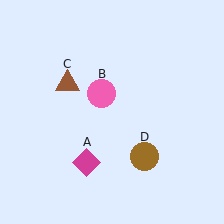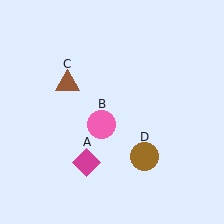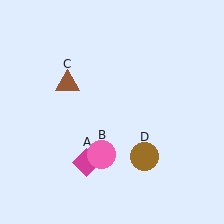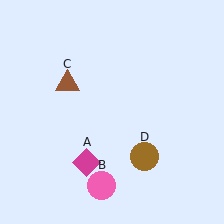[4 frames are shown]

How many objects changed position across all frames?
1 object changed position: pink circle (object B).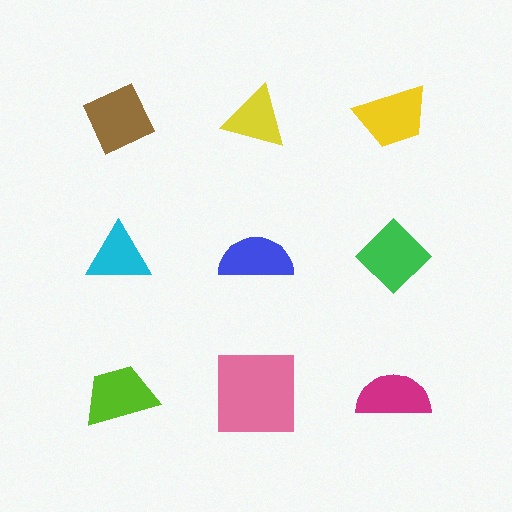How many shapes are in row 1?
3 shapes.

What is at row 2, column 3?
A green diamond.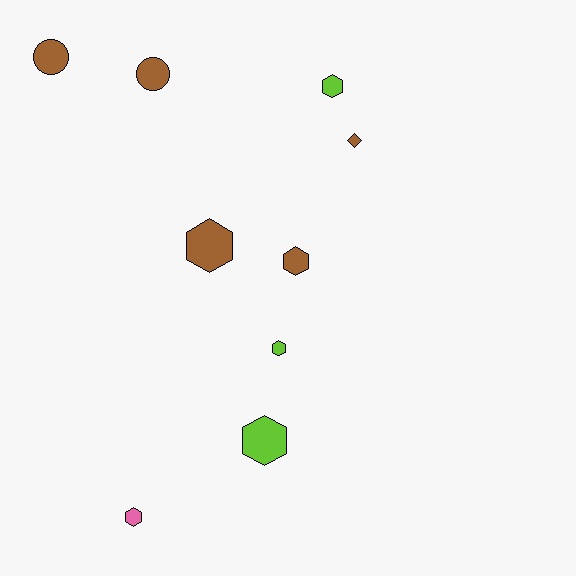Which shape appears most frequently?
Hexagon, with 6 objects.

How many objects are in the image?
There are 9 objects.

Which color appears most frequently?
Brown, with 5 objects.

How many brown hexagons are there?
There are 2 brown hexagons.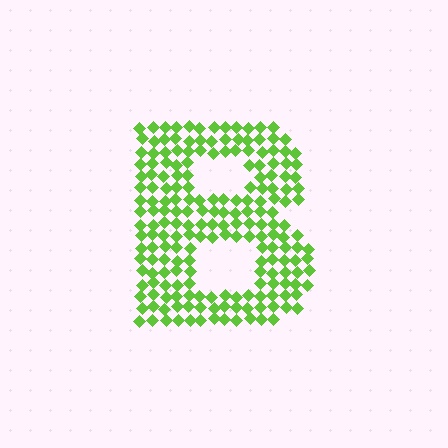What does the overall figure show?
The overall figure shows the letter B.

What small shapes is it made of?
It is made of small diamonds.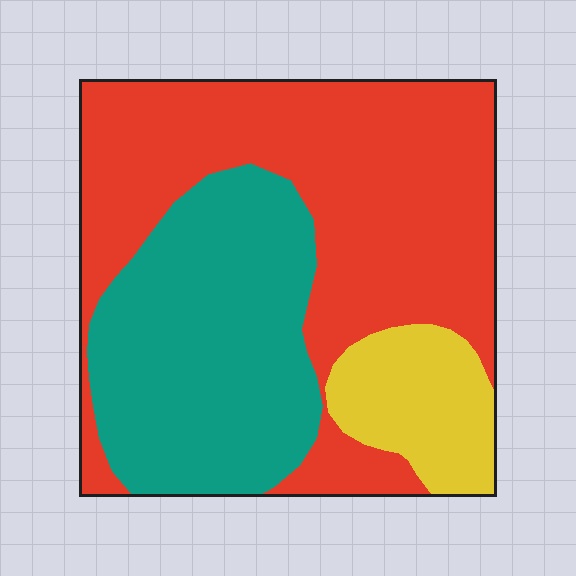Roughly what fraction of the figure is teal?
Teal covers roughly 35% of the figure.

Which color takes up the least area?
Yellow, at roughly 10%.